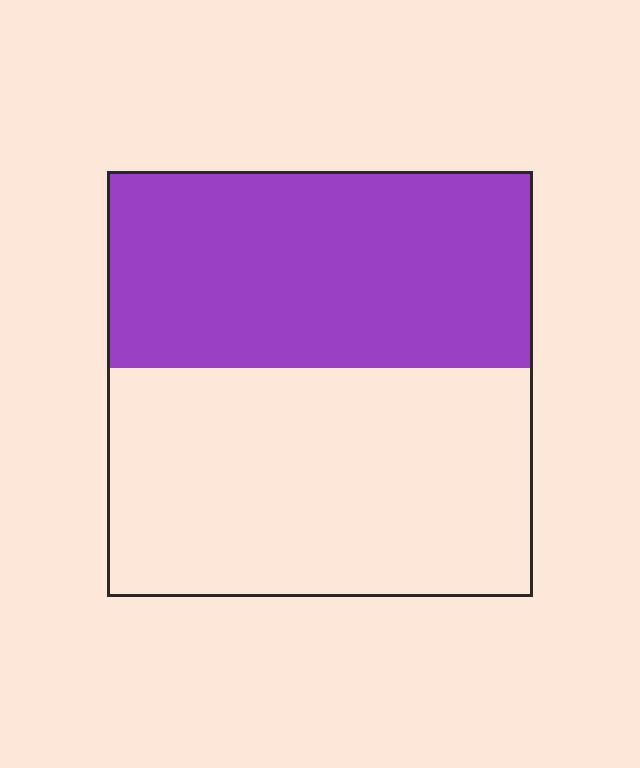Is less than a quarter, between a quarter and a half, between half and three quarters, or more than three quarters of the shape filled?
Between a quarter and a half.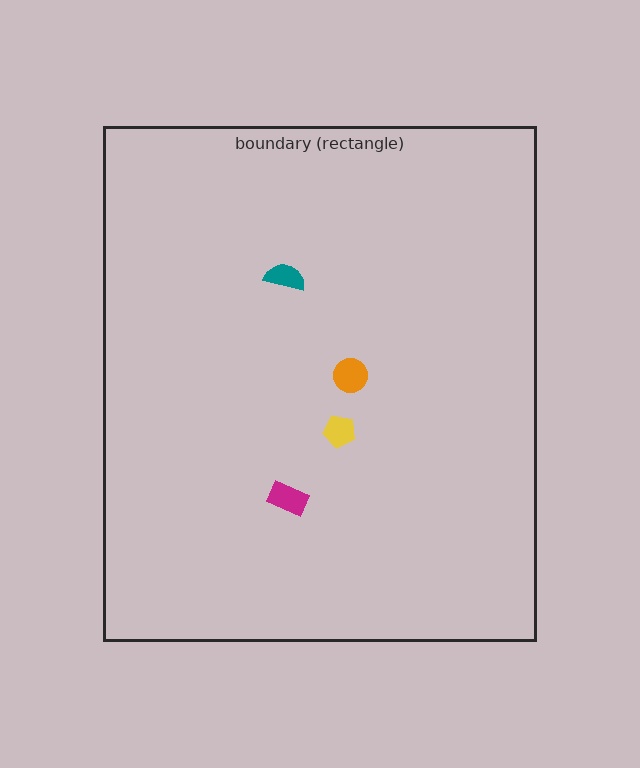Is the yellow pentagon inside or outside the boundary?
Inside.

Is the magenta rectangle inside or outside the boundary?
Inside.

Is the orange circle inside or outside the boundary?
Inside.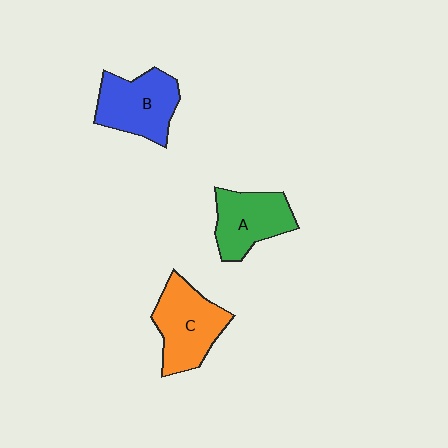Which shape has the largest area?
Shape C (orange).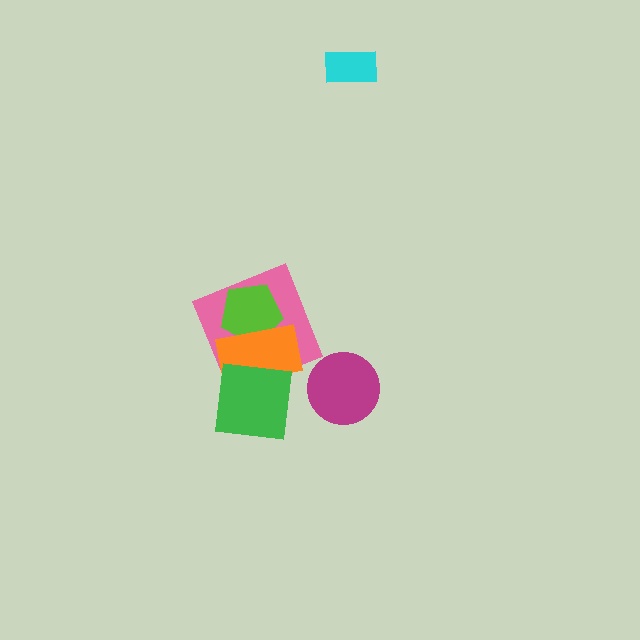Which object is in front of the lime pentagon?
The orange rectangle is in front of the lime pentagon.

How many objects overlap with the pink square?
3 objects overlap with the pink square.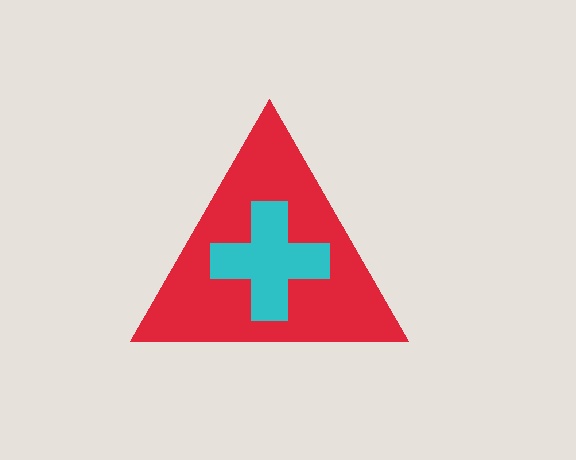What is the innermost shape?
The cyan cross.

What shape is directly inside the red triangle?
The cyan cross.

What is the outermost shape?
The red triangle.